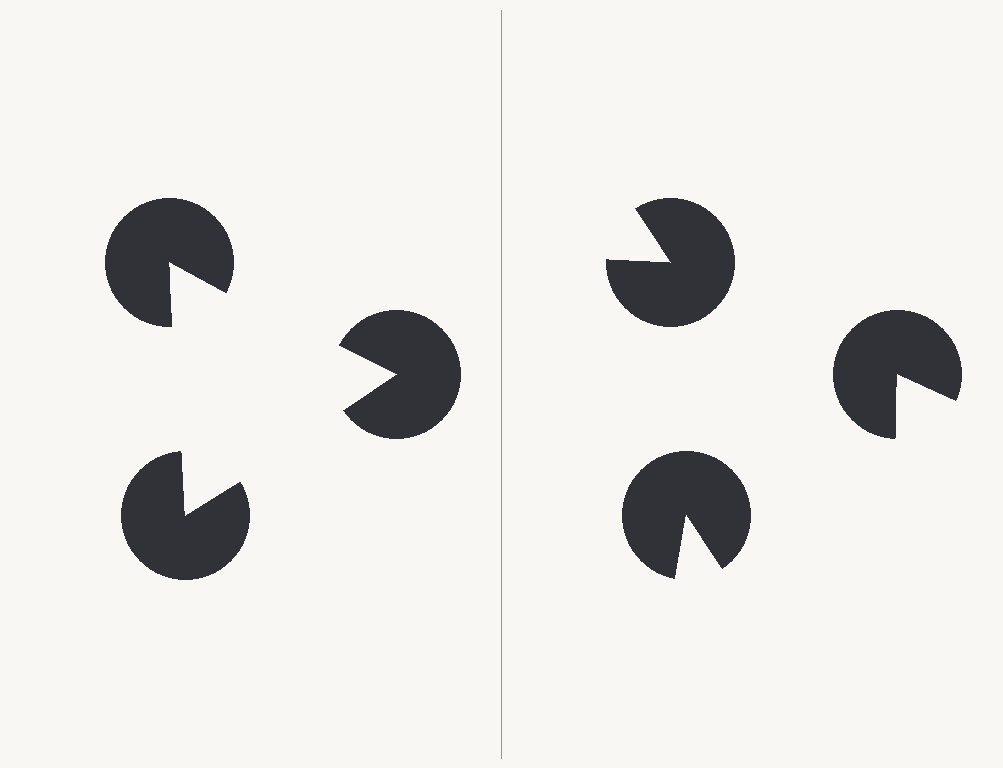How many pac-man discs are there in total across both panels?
6 — 3 on each side.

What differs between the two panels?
The pac-man discs are positioned identically on both sides; only the wedge orientations differ. On the left they align to a triangle; on the right they are misaligned.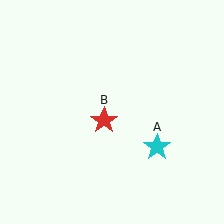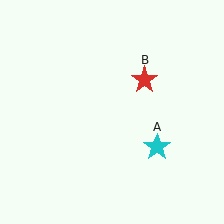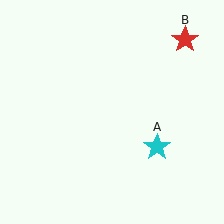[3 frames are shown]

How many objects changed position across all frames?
1 object changed position: red star (object B).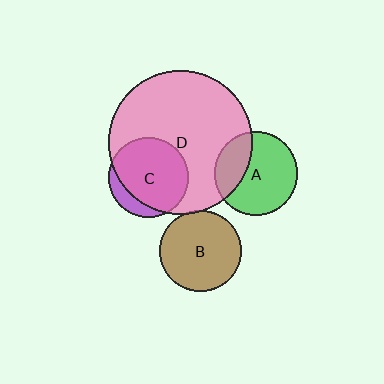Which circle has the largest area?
Circle D (pink).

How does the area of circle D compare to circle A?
Approximately 2.9 times.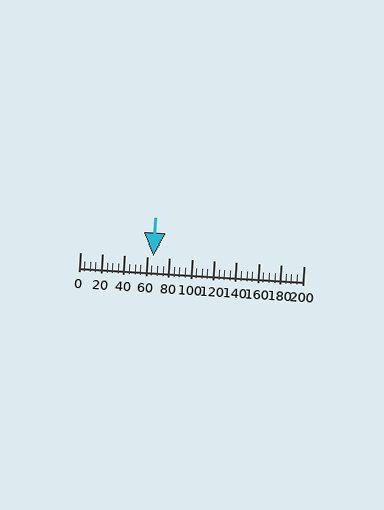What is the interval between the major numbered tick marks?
The major tick marks are spaced 20 units apart.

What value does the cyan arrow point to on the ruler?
The cyan arrow points to approximately 66.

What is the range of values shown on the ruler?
The ruler shows values from 0 to 200.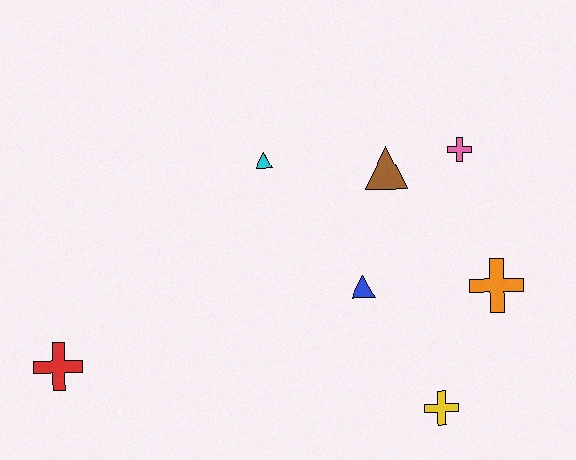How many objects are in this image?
There are 7 objects.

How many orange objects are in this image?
There is 1 orange object.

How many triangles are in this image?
There are 3 triangles.